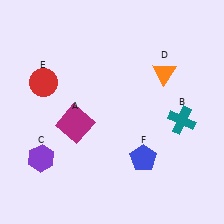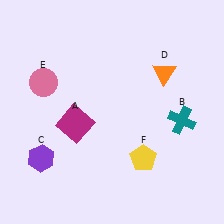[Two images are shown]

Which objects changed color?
E changed from red to pink. F changed from blue to yellow.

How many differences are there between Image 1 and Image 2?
There are 2 differences between the two images.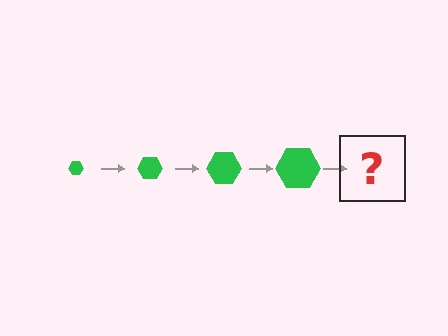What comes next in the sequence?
The next element should be a green hexagon, larger than the previous one.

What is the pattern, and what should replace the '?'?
The pattern is that the hexagon gets progressively larger each step. The '?' should be a green hexagon, larger than the previous one.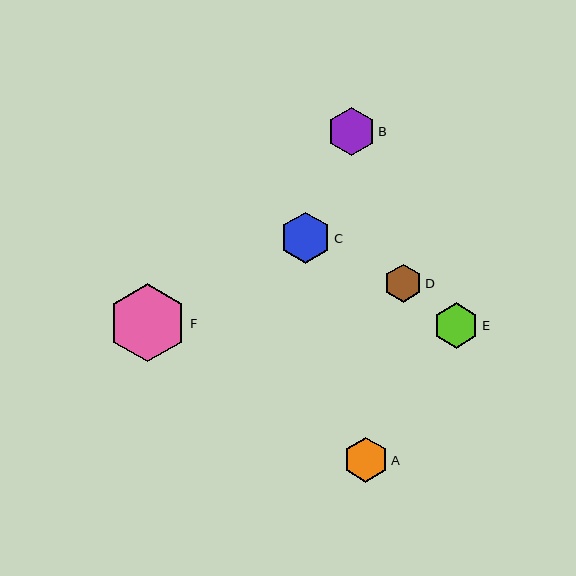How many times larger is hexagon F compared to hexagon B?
Hexagon F is approximately 1.6 times the size of hexagon B.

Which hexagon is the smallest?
Hexagon D is the smallest with a size of approximately 38 pixels.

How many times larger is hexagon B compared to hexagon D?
Hexagon B is approximately 1.2 times the size of hexagon D.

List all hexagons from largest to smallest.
From largest to smallest: F, C, B, E, A, D.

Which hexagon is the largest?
Hexagon F is the largest with a size of approximately 78 pixels.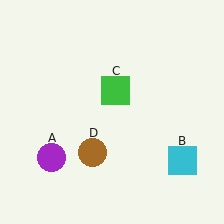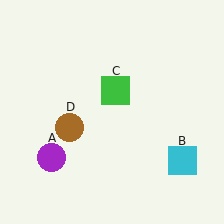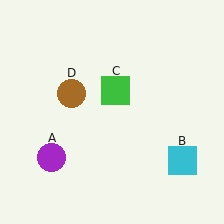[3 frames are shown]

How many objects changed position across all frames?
1 object changed position: brown circle (object D).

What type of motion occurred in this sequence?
The brown circle (object D) rotated clockwise around the center of the scene.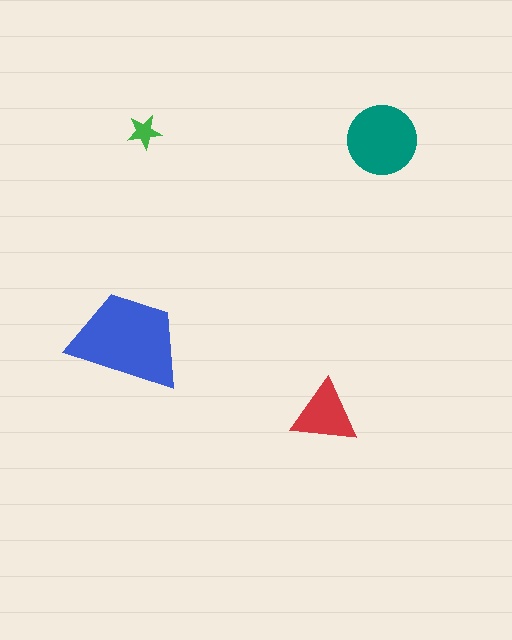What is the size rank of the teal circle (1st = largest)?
2nd.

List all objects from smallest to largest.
The green star, the red triangle, the teal circle, the blue trapezoid.